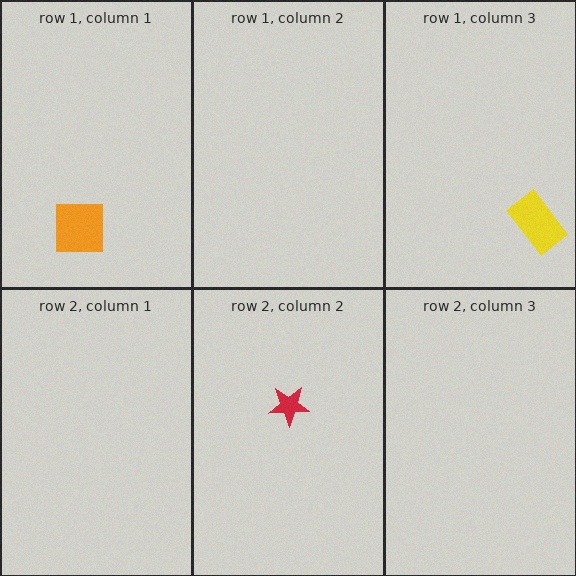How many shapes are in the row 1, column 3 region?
1.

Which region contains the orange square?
The row 1, column 1 region.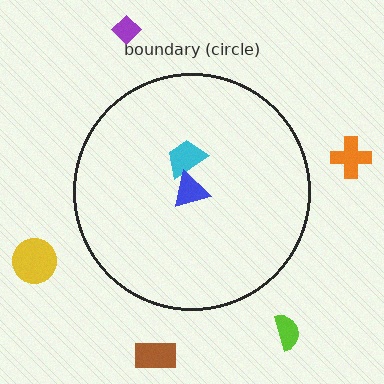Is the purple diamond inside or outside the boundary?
Outside.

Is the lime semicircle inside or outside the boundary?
Outside.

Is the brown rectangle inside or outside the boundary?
Outside.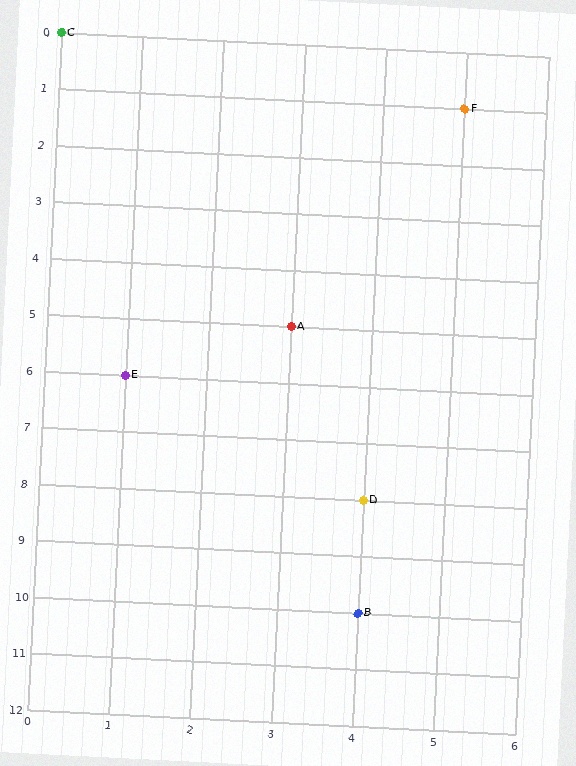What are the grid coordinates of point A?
Point A is at grid coordinates (3, 5).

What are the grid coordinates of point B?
Point B is at grid coordinates (4, 10).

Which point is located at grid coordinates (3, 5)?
Point A is at (3, 5).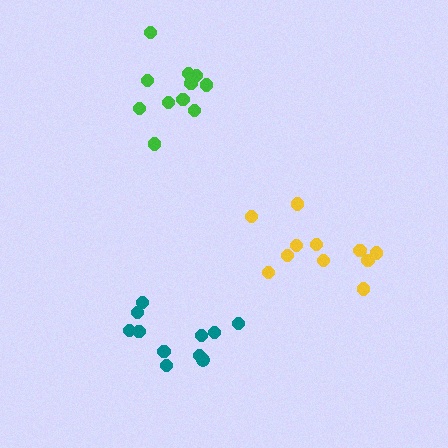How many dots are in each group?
Group 1: 11 dots, Group 2: 11 dots, Group 3: 12 dots (34 total).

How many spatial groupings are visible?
There are 3 spatial groupings.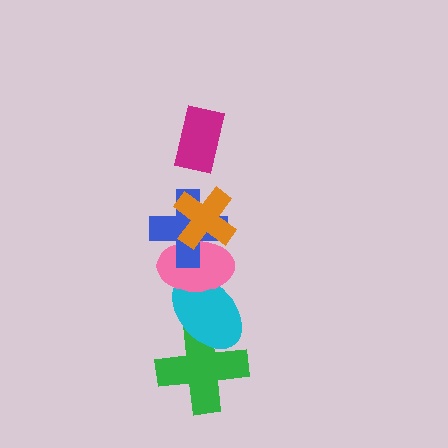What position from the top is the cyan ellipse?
The cyan ellipse is 5th from the top.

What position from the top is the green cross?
The green cross is 6th from the top.